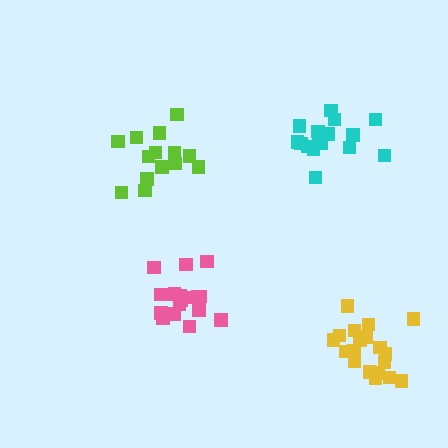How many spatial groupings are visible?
There are 4 spatial groupings.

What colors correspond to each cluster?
The clusters are colored: cyan, yellow, pink, lime.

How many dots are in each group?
Group 1: 16 dots, Group 2: 20 dots, Group 3: 17 dots, Group 4: 14 dots (67 total).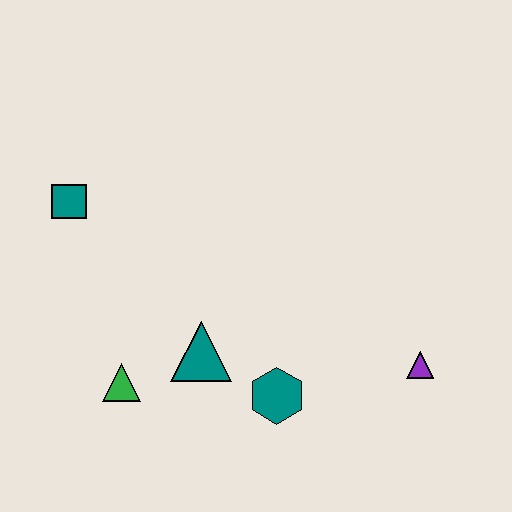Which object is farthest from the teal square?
The purple triangle is farthest from the teal square.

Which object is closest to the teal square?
The green triangle is closest to the teal square.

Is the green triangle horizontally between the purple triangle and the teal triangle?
No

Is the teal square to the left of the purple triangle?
Yes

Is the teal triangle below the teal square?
Yes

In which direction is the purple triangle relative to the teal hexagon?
The purple triangle is to the right of the teal hexagon.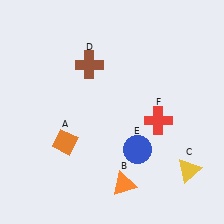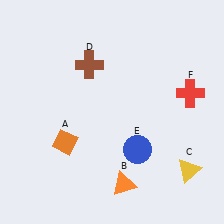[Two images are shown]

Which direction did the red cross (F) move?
The red cross (F) moved right.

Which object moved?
The red cross (F) moved right.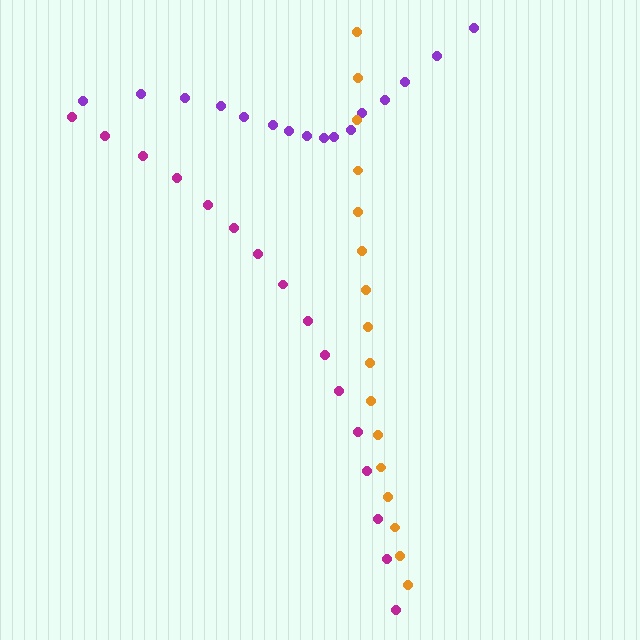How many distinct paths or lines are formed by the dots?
There are 3 distinct paths.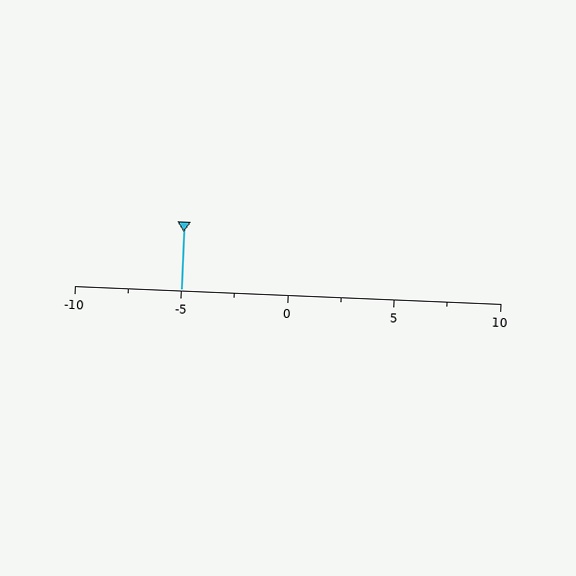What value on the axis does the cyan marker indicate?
The marker indicates approximately -5.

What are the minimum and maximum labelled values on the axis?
The axis runs from -10 to 10.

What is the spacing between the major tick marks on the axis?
The major ticks are spaced 5 apart.